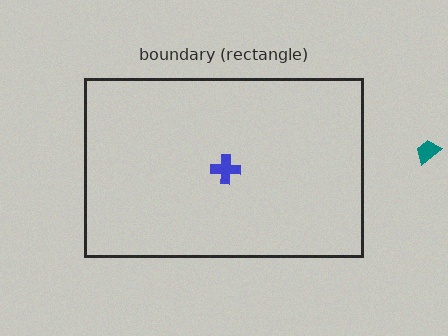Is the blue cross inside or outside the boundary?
Inside.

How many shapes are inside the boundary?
1 inside, 1 outside.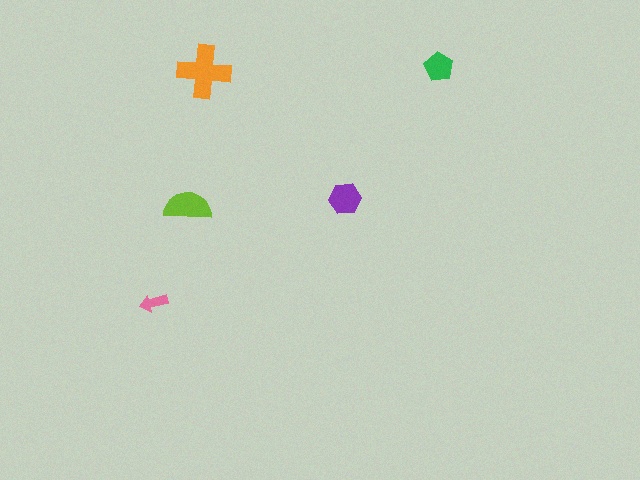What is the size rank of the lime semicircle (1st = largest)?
2nd.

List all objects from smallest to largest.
The pink arrow, the green pentagon, the purple hexagon, the lime semicircle, the orange cross.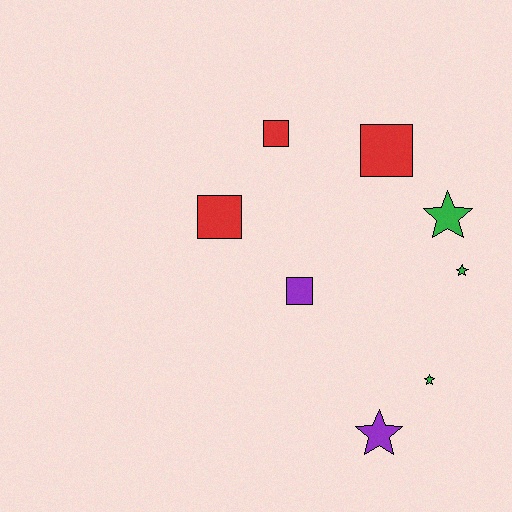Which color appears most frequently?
Red, with 3 objects.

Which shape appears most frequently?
Star, with 4 objects.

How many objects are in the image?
There are 8 objects.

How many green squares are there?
There are no green squares.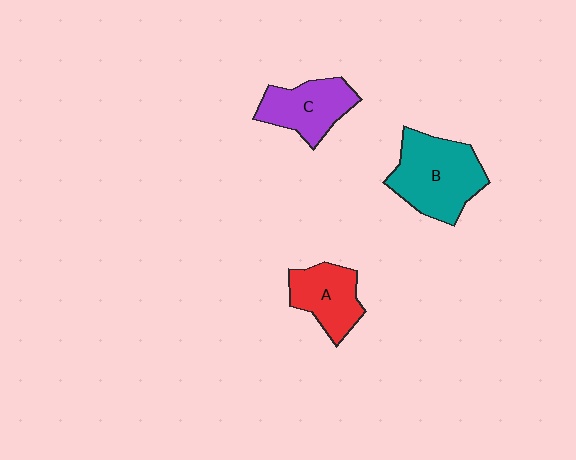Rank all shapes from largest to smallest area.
From largest to smallest: B (teal), C (purple), A (red).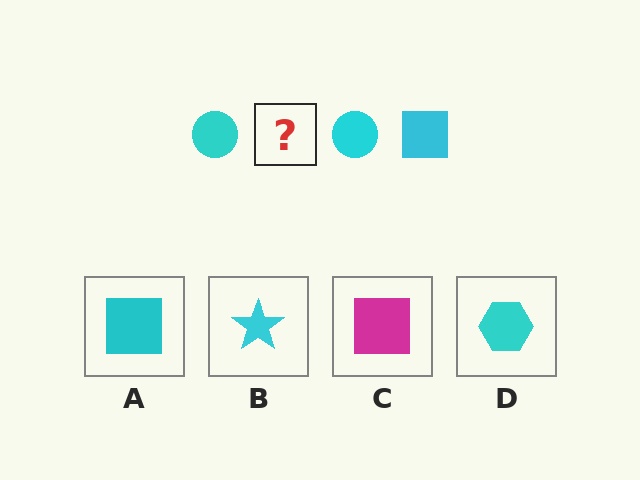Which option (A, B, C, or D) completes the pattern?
A.